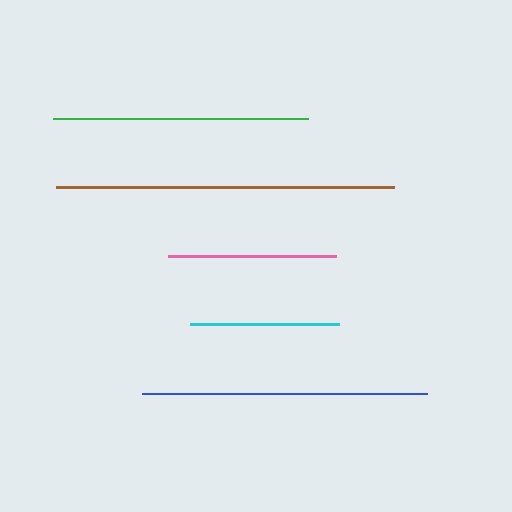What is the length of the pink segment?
The pink segment is approximately 168 pixels long.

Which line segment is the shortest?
The cyan line is the shortest at approximately 148 pixels.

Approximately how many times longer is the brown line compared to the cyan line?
The brown line is approximately 2.3 times the length of the cyan line.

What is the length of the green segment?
The green segment is approximately 255 pixels long.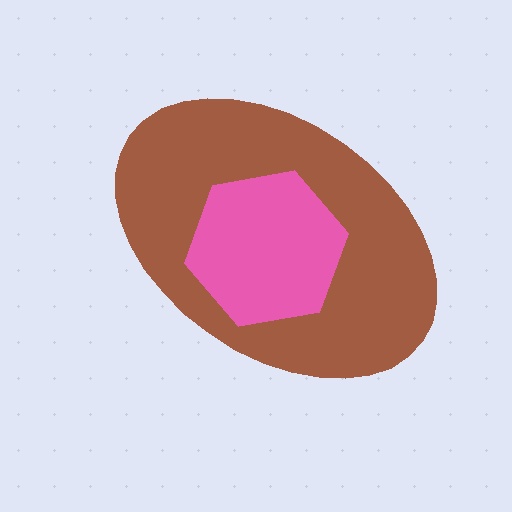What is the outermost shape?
The brown ellipse.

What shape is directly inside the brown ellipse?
The pink hexagon.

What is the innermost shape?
The pink hexagon.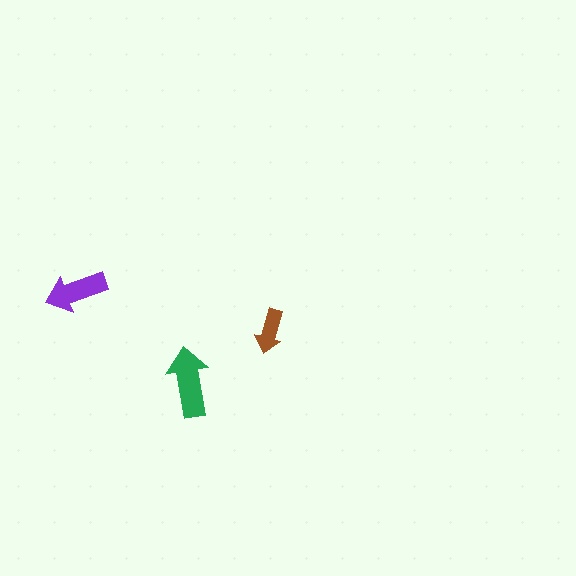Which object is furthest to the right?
The brown arrow is rightmost.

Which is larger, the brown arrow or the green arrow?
The green one.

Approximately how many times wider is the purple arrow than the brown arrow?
About 1.5 times wider.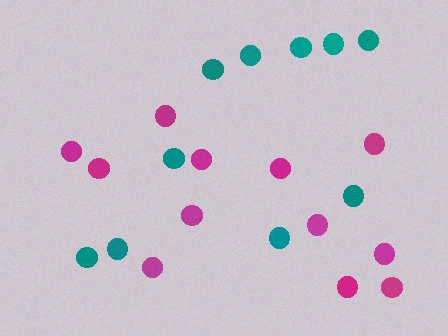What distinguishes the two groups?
There are 2 groups: one group of teal circles (10) and one group of magenta circles (12).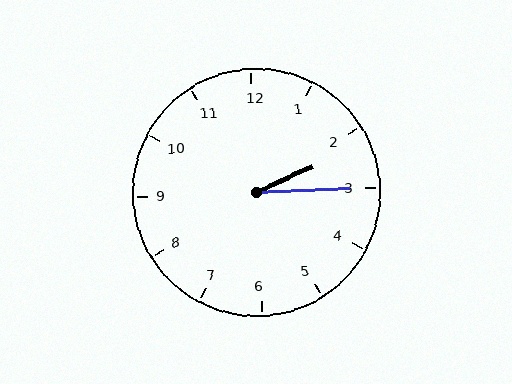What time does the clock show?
2:15.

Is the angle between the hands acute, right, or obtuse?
It is acute.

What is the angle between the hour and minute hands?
Approximately 22 degrees.